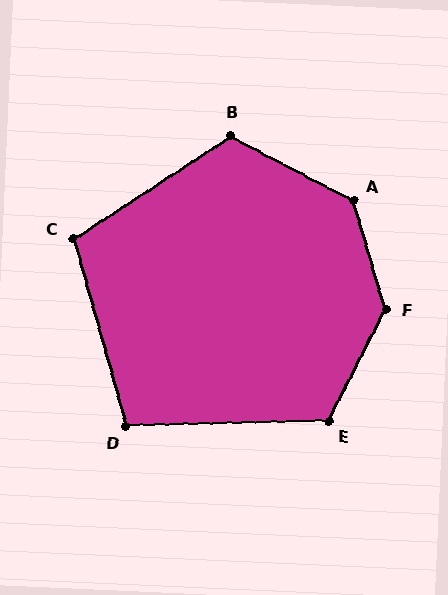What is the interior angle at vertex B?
Approximately 119 degrees (obtuse).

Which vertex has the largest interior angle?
F, at approximately 137 degrees.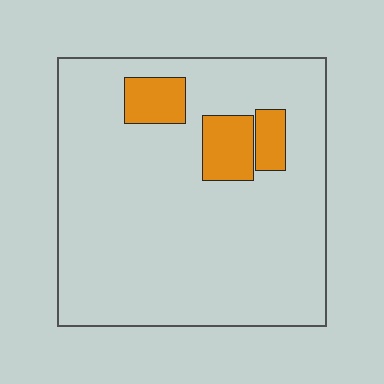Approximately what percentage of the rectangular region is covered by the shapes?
Approximately 10%.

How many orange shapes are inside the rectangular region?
3.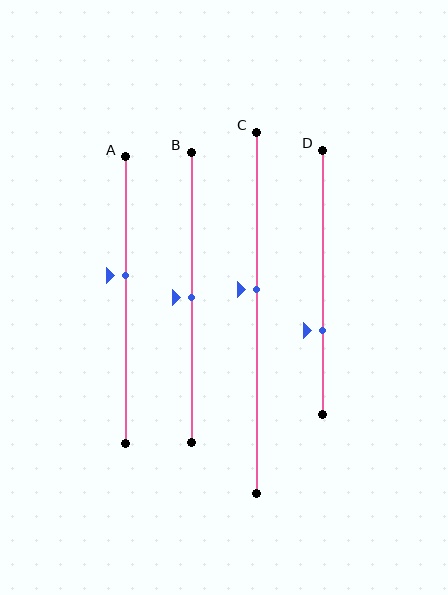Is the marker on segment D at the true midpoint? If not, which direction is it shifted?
No, the marker on segment D is shifted downward by about 18% of the segment length.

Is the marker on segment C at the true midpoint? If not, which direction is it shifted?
No, the marker on segment C is shifted upward by about 6% of the segment length.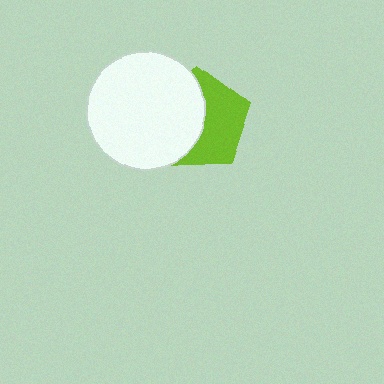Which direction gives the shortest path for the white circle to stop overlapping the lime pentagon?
Moving left gives the shortest separation.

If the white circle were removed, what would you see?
You would see the complete lime pentagon.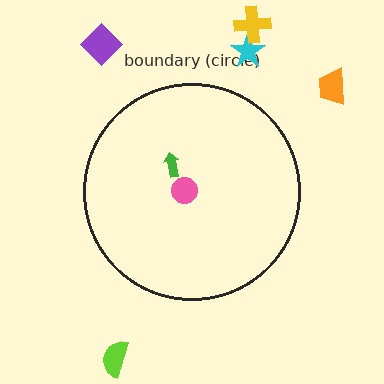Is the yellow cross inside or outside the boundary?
Outside.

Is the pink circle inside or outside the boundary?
Inside.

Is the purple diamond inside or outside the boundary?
Outside.